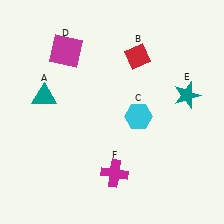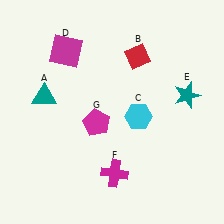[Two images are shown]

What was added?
A magenta pentagon (G) was added in Image 2.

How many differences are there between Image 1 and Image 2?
There is 1 difference between the two images.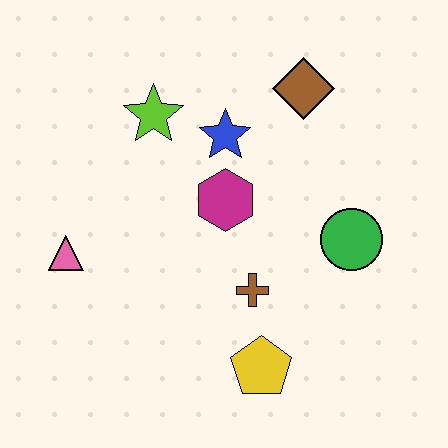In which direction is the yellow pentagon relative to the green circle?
The yellow pentagon is below the green circle.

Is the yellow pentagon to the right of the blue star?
Yes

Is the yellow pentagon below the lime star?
Yes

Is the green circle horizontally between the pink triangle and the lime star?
No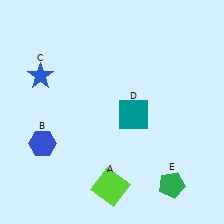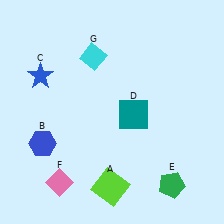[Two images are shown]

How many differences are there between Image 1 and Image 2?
There are 2 differences between the two images.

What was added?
A pink diamond (F), a cyan diamond (G) were added in Image 2.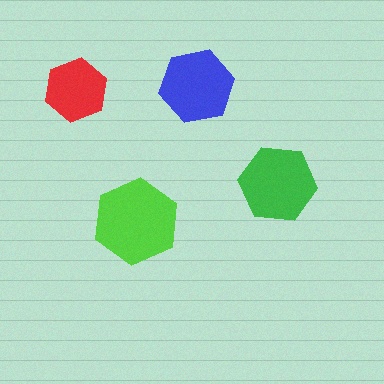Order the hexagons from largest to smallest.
the lime one, the green one, the blue one, the red one.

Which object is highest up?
The blue hexagon is topmost.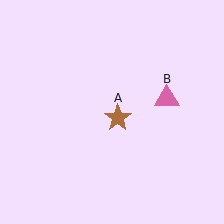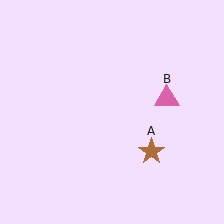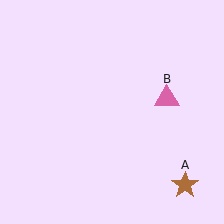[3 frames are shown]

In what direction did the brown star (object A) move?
The brown star (object A) moved down and to the right.